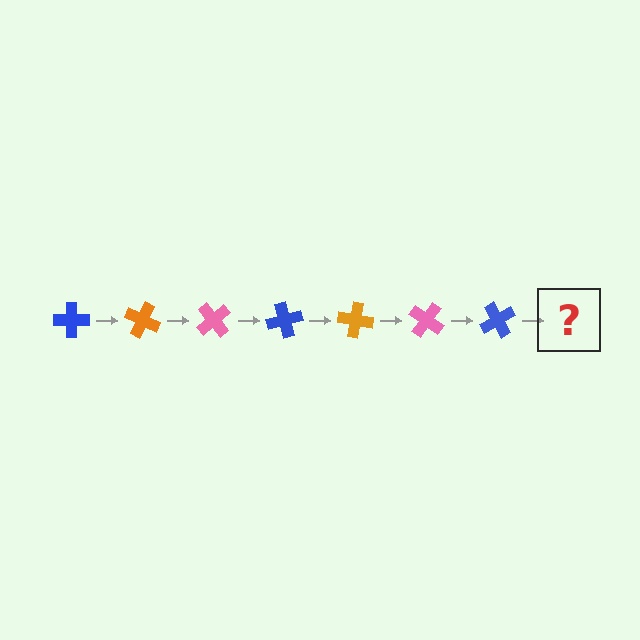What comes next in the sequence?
The next element should be an orange cross, rotated 175 degrees from the start.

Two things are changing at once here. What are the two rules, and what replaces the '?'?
The two rules are that it rotates 25 degrees each step and the color cycles through blue, orange, and pink. The '?' should be an orange cross, rotated 175 degrees from the start.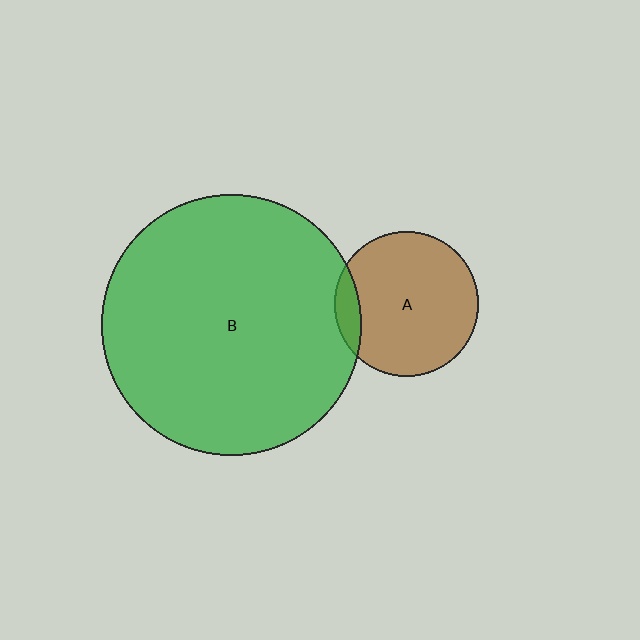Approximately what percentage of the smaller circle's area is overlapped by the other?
Approximately 10%.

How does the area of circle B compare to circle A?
Approximately 3.2 times.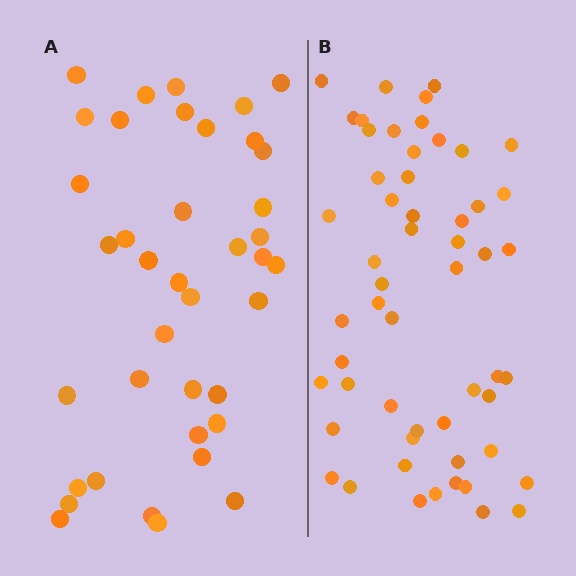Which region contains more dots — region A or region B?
Region B (the right region) has more dots.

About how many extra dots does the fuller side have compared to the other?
Region B has approximately 15 more dots than region A.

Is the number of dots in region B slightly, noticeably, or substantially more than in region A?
Region B has noticeably more, but not dramatically so. The ratio is roughly 1.4 to 1.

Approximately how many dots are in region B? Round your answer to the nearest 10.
About 60 dots. (The exact count is 55, which rounds to 60.)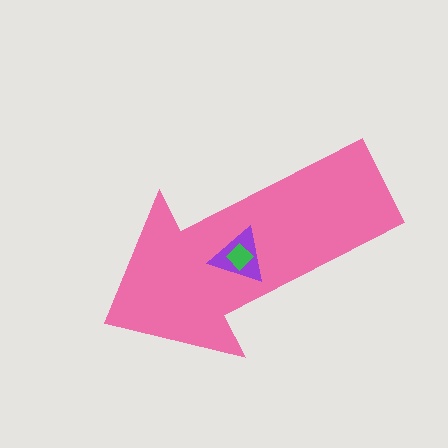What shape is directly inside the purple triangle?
The green diamond.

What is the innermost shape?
The green diamond.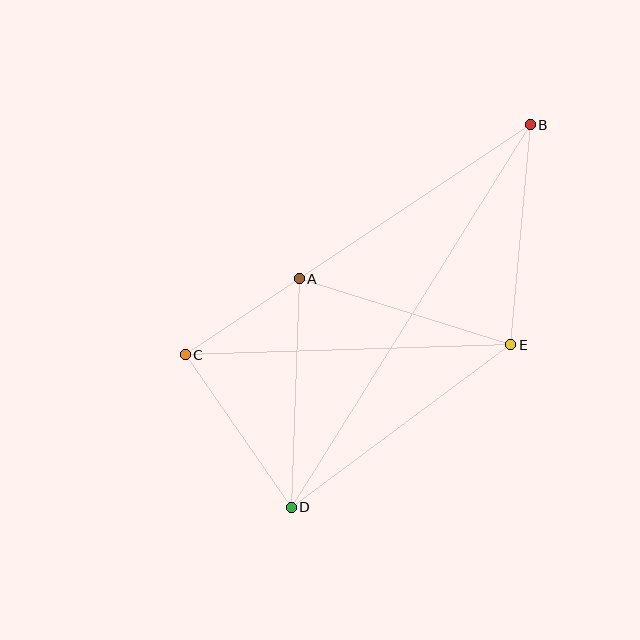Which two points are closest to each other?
Points A and C are closest to each other.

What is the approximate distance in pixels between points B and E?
The distance between B and E is approximately 221 pixels.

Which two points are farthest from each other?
Points B and D are farthest from each other.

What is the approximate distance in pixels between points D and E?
The distance between D and E is approximately 273 pixels.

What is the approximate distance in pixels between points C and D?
The distance between C and D is approximately 186 pixels.